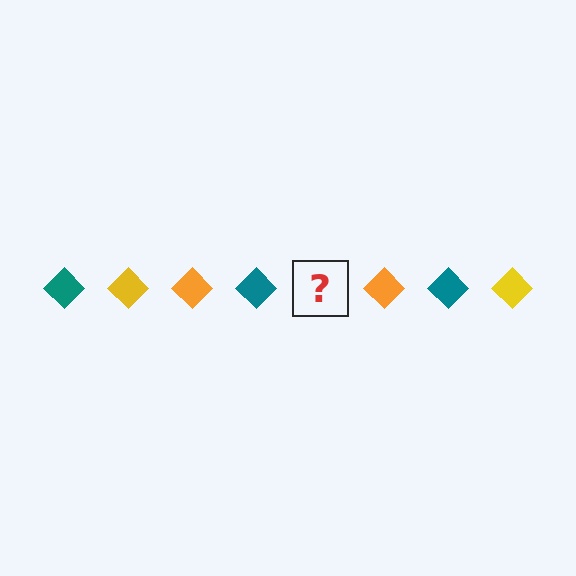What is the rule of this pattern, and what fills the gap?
The rule is that the pattern cycles through teal, yellow, orange diamonds. The gap should be filled with a yellow diamond.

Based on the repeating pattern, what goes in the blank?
The blank should be a yellow diamond.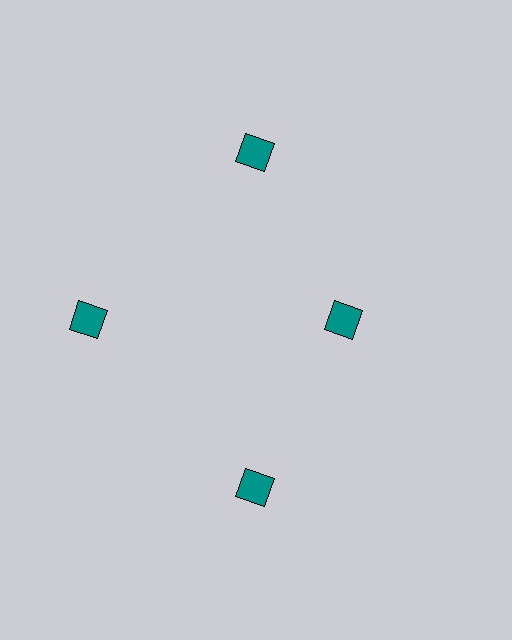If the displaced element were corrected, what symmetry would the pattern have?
It would have 4-fold rotational symmetry — the pattern would map onto itself every 90 degrees.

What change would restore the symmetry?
The symmetry would be restored by moving it outward, back onto the ring so that all 4 diamonds sit at equal angles and equal distance from the center.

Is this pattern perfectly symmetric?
No. The 4 teal diamonds are arranged in a ring, but one element near the 3 o'clock position is pulled inward toward the center, breaking the 4-fold rotational symmetry.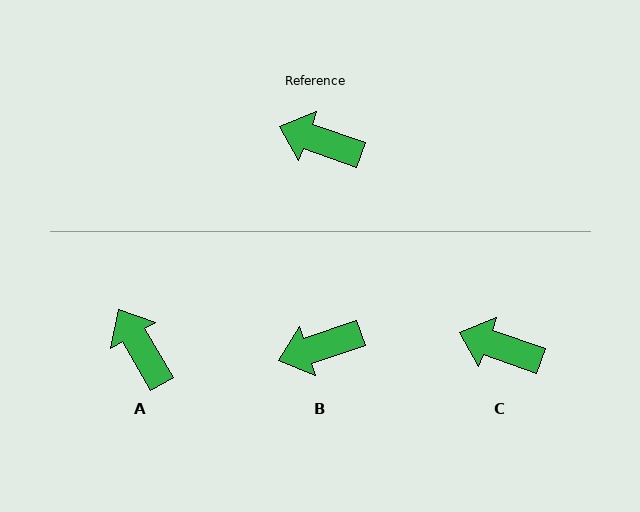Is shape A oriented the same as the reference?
No, it is off by about 40 degrees.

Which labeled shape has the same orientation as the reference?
C.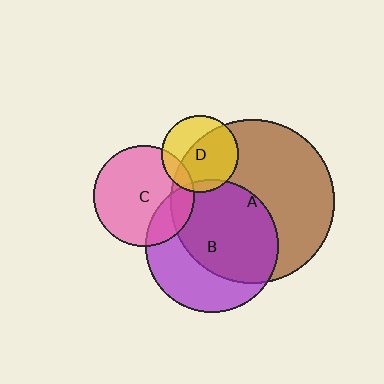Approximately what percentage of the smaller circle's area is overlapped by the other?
Approximately 15%.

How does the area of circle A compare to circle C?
Approximately 2.6 times.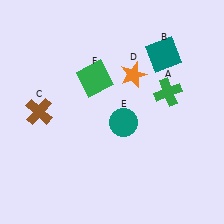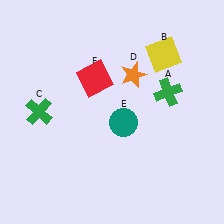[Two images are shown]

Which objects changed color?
B changed from teal to yellow. C changed from brown to green. F changed from green to red.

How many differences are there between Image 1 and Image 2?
There are 3 differences between the two images.